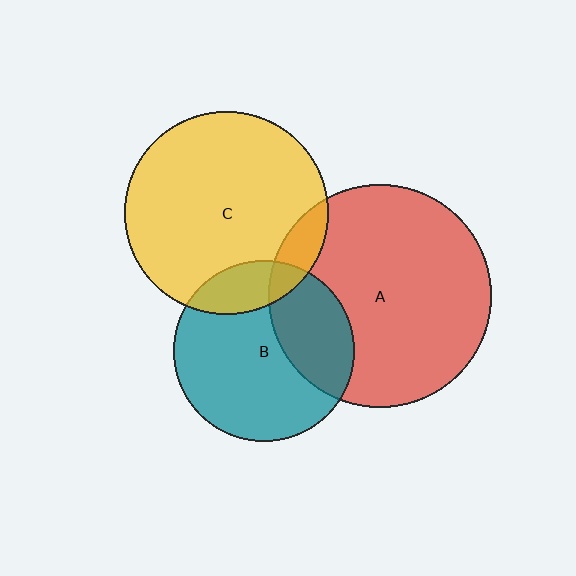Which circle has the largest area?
Circle A (red).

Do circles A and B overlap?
Yes.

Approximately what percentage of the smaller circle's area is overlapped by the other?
Approximately 30%.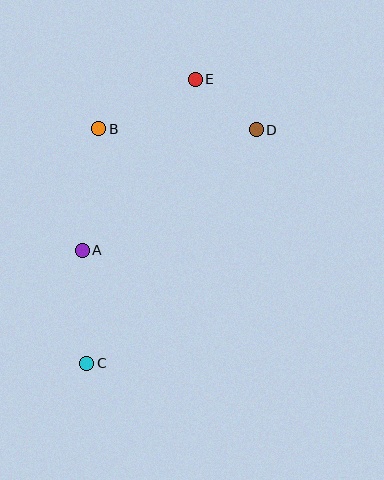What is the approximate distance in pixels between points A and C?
The distance between A and C is approximately 113 pixels.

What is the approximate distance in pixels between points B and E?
The distance between B and E is approximately 109 pixels.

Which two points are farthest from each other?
Points C and E are farthest from each other.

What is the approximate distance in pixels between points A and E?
The distance between A and E is approximately 205 pixels.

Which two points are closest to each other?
Points D and E are closest to each other.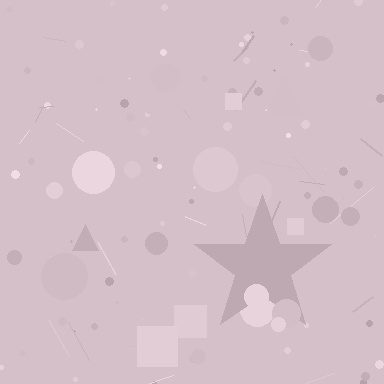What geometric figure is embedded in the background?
A star is embedded in the background.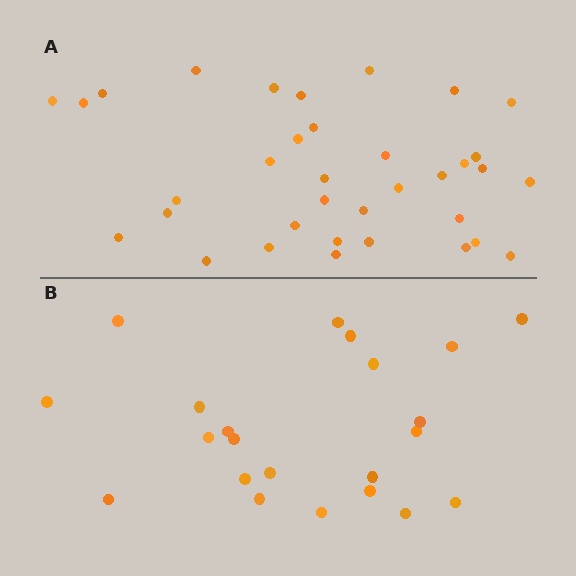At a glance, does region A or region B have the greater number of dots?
Region A (the top region) has more dots.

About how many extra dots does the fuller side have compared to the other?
Region A has approximately 15 more dots than region B.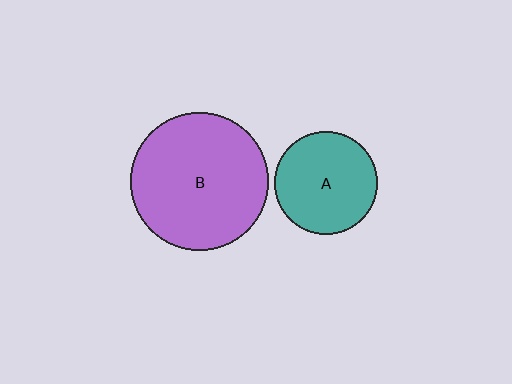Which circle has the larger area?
Circle B (purple).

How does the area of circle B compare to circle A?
Approximately 1.8 times.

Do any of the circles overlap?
No, none of the circles overlap.